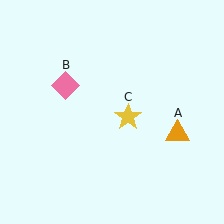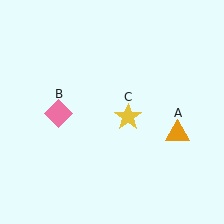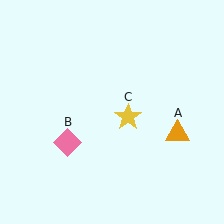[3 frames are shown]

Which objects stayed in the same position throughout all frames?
Orange triangle (object A) and yellow star (object C) remained stationary.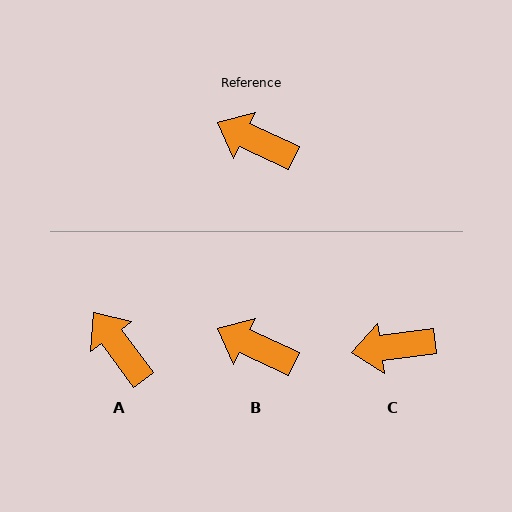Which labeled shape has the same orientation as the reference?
B.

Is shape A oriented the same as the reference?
No, it is off by about 29 degrees.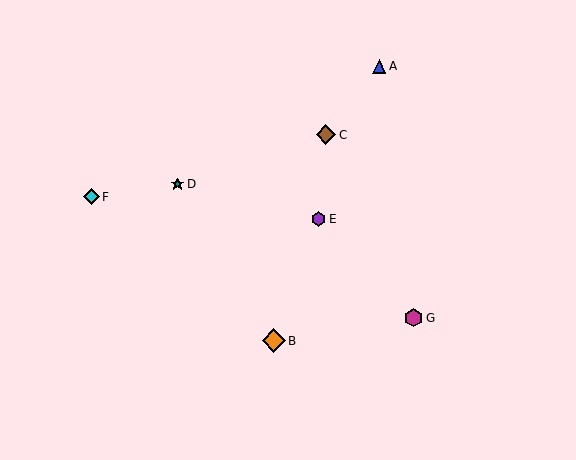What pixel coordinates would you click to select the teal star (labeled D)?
Click at (177, 184) to select the teal star D.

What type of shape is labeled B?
Shape B is an orange diamond.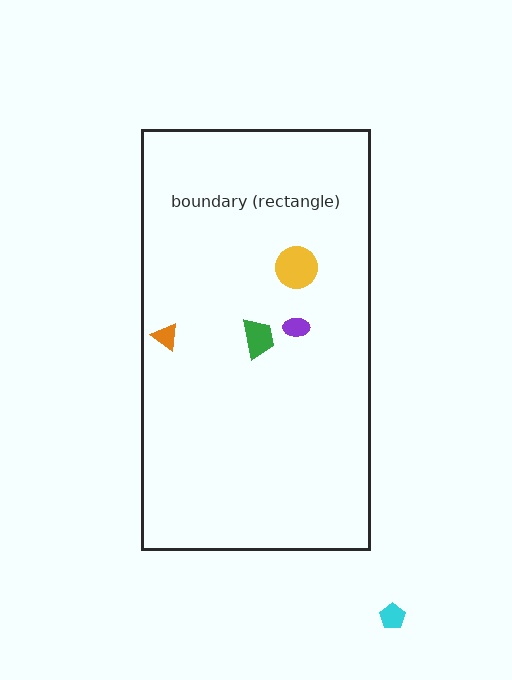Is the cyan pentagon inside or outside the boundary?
Outside.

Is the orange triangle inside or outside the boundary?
Inside.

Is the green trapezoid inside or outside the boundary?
Inside.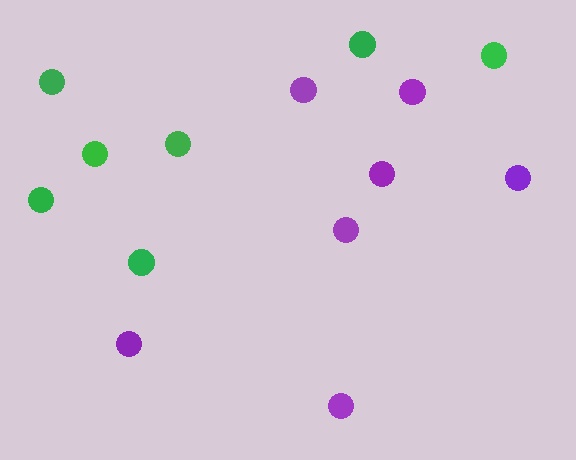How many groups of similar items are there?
There are 2 groups: one group of purple circles (7) and one group of green circles (7).